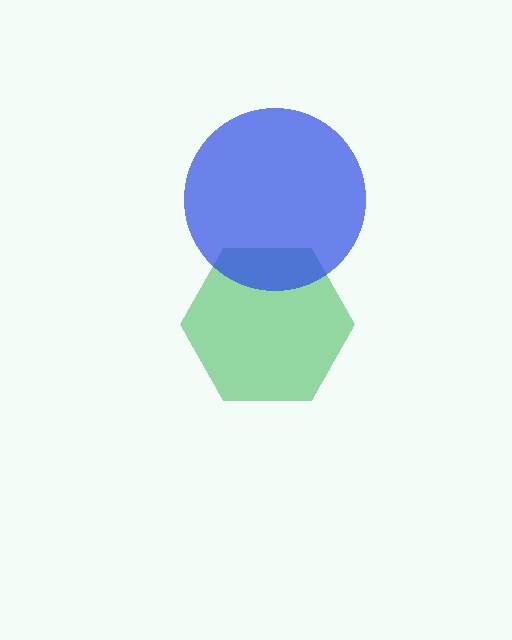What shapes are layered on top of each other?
The layered shapes are: a green hexagon, a blue circle.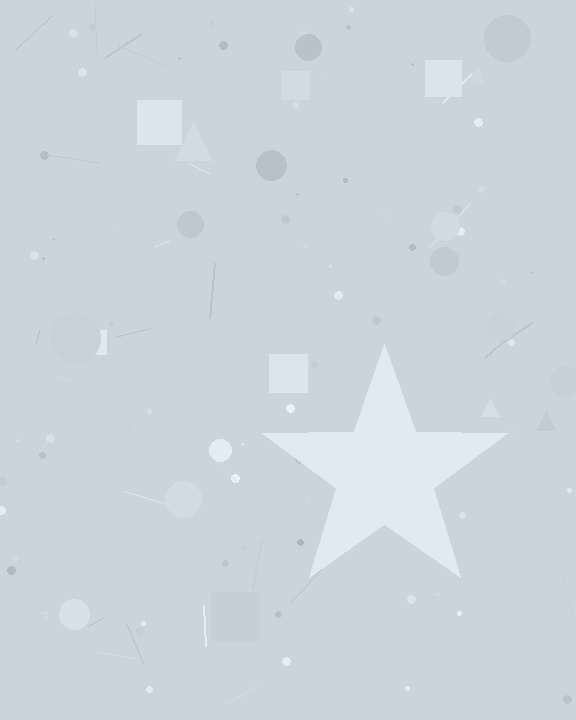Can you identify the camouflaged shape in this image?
The camouflaged shape is a star.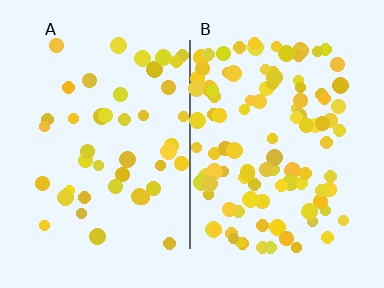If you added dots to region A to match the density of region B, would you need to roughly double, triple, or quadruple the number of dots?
Approximately double.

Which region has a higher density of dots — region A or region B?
B (the right).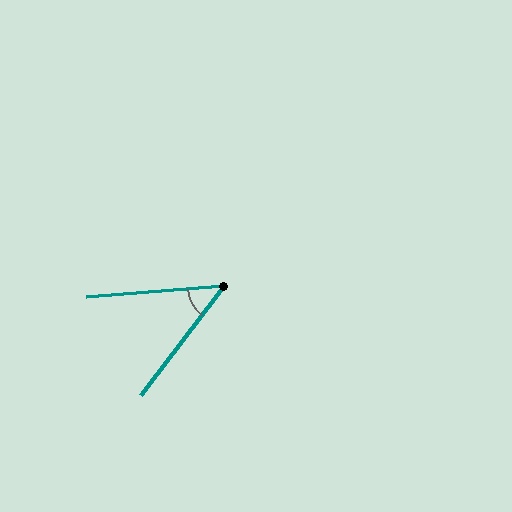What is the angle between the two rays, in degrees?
Approximately 48 degrees.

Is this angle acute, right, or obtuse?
It is acute.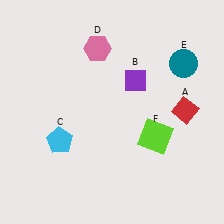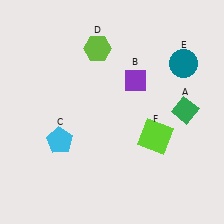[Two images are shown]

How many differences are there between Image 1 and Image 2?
There are 2 differences between the two images.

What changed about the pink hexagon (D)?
In Image 1, D is pink. In Image 2, it changed to lime.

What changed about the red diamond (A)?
In Image 1, A is red. In Image 2, it changed to green.